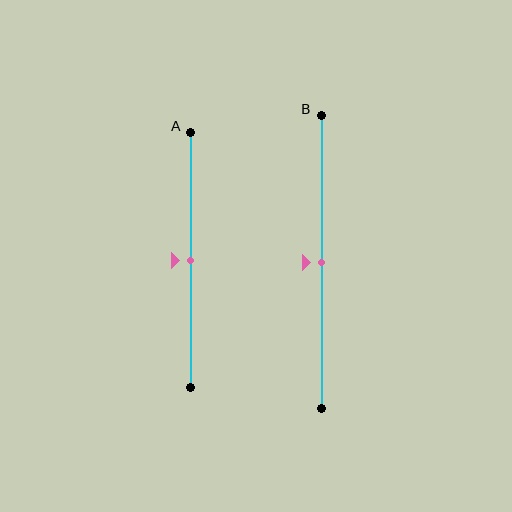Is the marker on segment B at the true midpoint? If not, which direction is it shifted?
Yes, the marker on segment B is at the true midpoint.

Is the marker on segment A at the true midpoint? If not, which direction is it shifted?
Yes, the marker on segment A is at the true midpoint.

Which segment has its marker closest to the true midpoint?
Segment A has its marker closest to the true midpoint.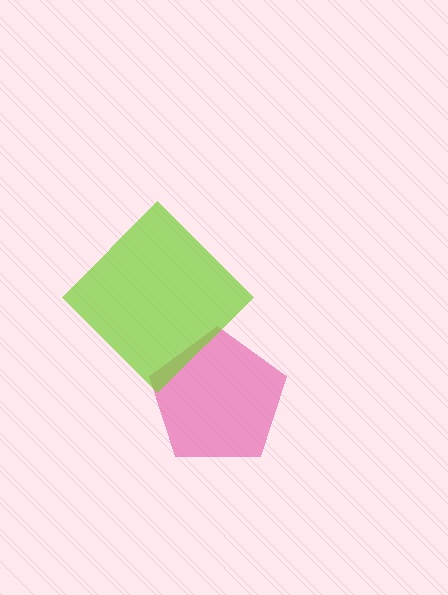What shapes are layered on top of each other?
The layered shapes are: a pink pentagon, a lime diamond.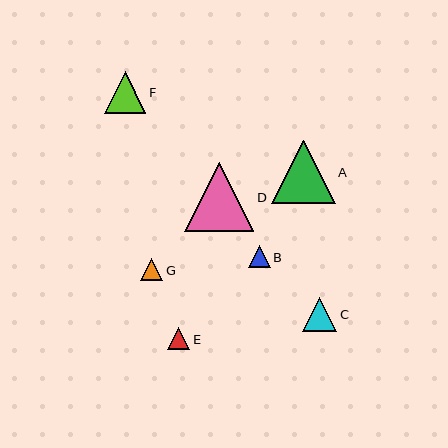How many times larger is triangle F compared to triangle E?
Triangle F is approximately 1.9 times the size of triangle E.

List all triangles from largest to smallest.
From largest to smallest: D, A, F, C, G, B, E.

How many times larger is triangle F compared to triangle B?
Triangle F is approximately 1.9 times the size of triangle B.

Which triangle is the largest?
Triangle D is the largest with a size of approximately 69 pixels.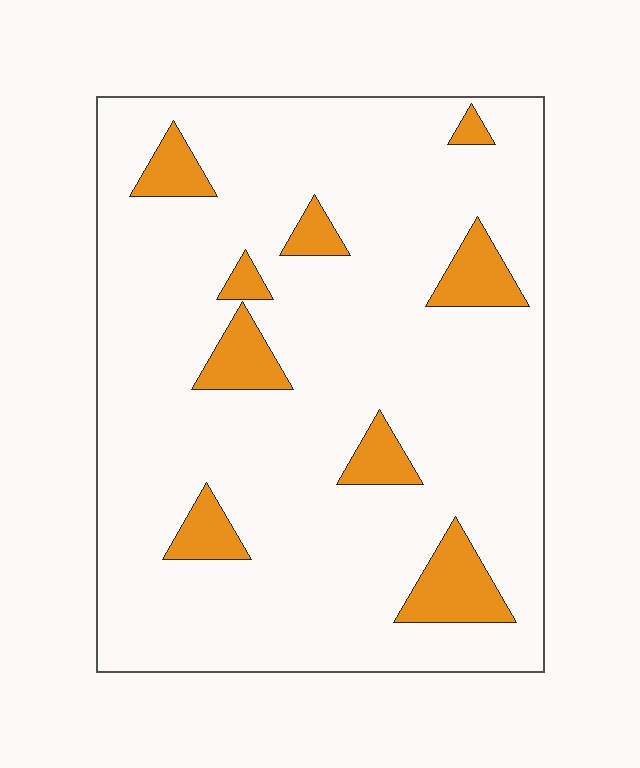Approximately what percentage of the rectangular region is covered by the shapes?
Approximately 10%.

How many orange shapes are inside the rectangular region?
9.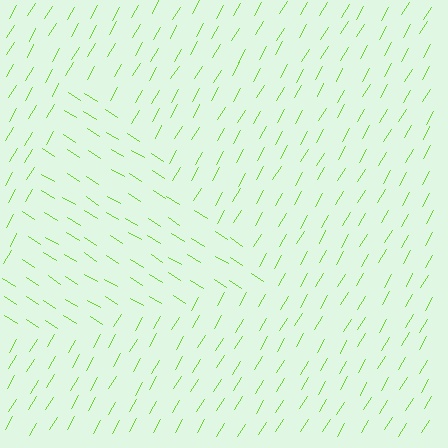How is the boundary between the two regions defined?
The boundary is defined purely by a change in line orientation (approximately 88 degrees difference). All lines are the same color and thickness.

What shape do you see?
I see a triangle.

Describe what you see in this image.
The image is filled with small lime line segments. A triangle region in the image has lines oriented differently from the surrounding lines, creating a visible texture boundary.